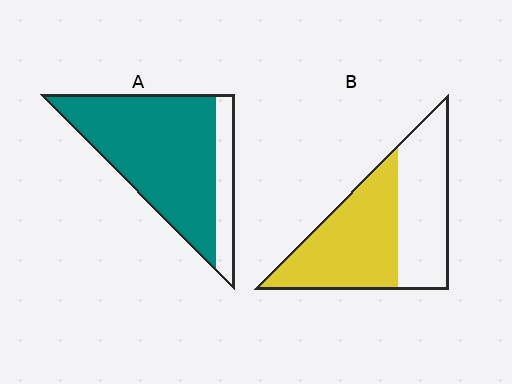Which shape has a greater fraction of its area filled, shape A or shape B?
Shape A.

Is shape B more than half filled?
Yes.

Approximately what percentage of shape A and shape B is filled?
A is approximately 80% and B is approximately 55%.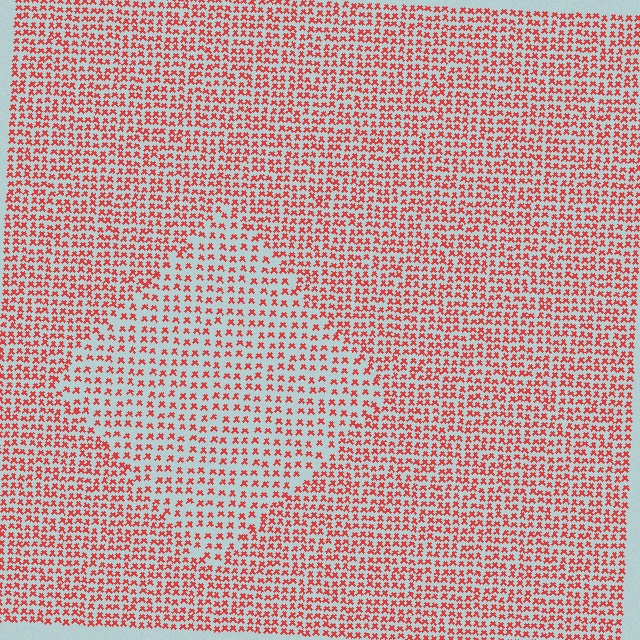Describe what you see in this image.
The image contains small red elements arranged at two different densities. A diamond-shaped region is visible where the elements are less densely packed than the surrounding area.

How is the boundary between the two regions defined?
The boundary is defined by a change in element density (approximately 1.6x ratio). All elements are the same color, size, and shape.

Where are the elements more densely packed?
The elements are more densely packed outside the diamond boundary.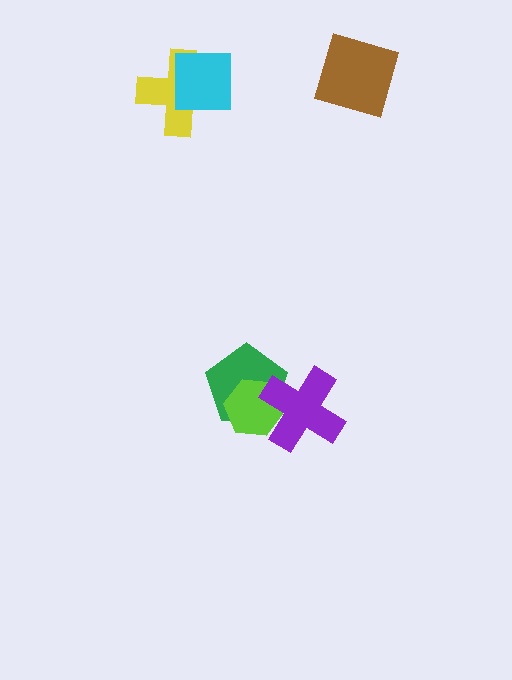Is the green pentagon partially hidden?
Yes, it is partially covered by another shape.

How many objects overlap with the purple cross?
2 objects overlap with the purple cross.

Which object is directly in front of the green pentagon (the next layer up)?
The lime hexagon is directly in front of the green pentagon.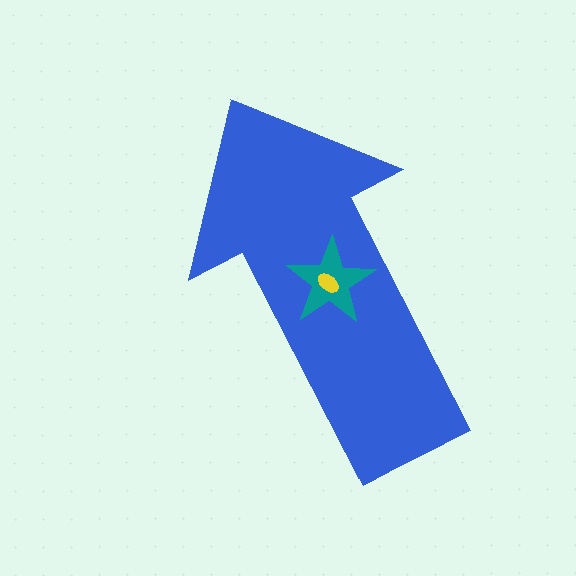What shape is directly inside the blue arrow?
The teal star.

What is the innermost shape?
The yellow ellipse.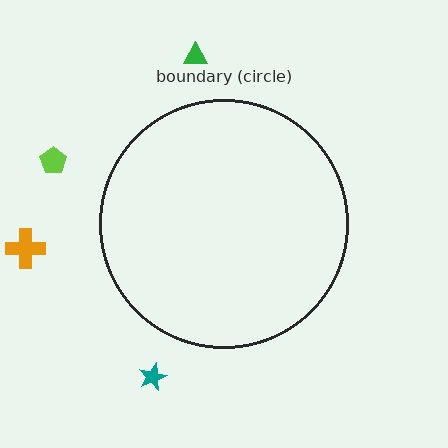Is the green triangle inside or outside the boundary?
Outside.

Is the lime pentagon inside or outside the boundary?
Outside.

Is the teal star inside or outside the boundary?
Outside.